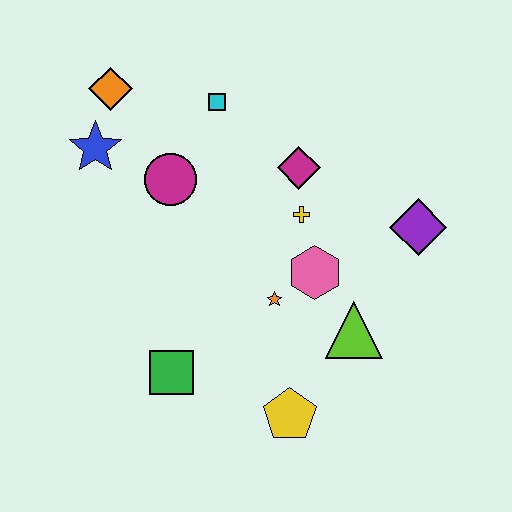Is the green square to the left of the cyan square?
Yes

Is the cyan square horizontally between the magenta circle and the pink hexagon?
Yes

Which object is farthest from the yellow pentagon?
The orange diamond is farthest from the yellow pentagon.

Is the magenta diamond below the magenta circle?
No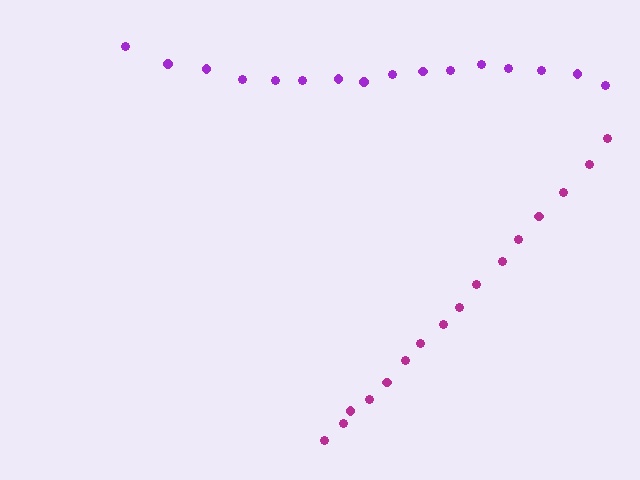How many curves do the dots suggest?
There are 2 distinct paths.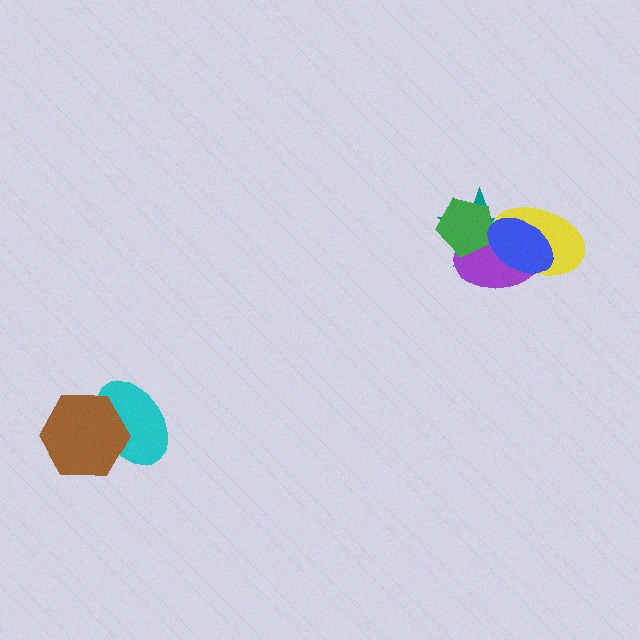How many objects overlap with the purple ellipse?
4 objects overlap with the purple ellipse.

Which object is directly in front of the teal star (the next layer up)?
The yellow ellipse is directly in front of the teal star.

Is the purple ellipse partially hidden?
Yes, it is partially covered by another shape.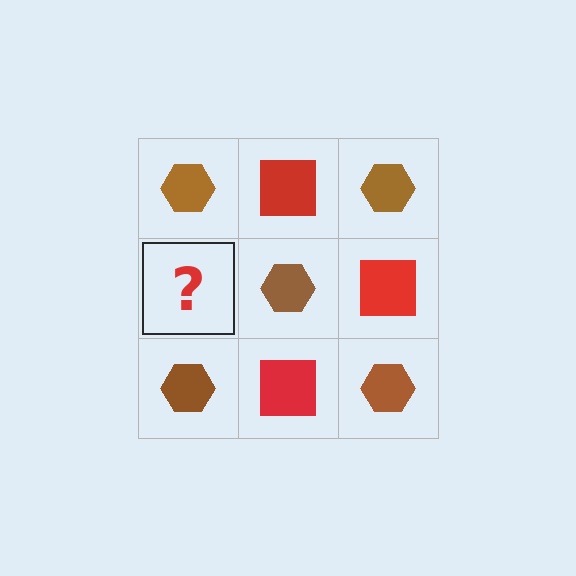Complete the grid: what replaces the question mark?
The question mark should be replaced with a red square.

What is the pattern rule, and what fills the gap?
The rule is that it alternates brown hexagon and red square in a checkerboard pattern. The gap should be filled with a red square.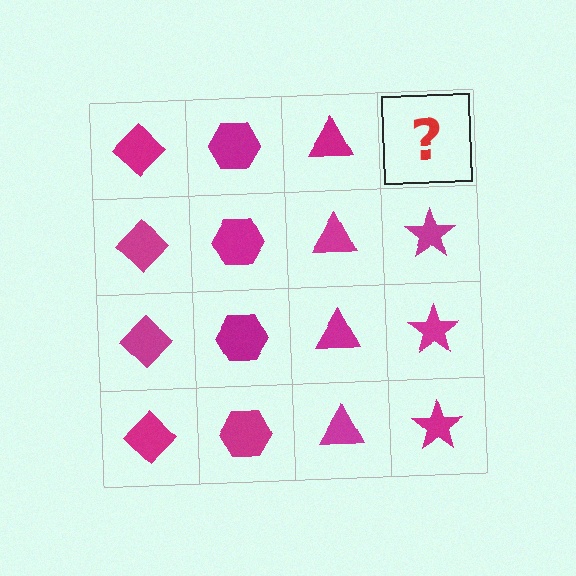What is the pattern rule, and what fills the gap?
The rule is that each column has a consistent shape. The gap should be filled with a magenta star.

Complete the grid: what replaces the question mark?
The question mark should be replaced with a magenta star.